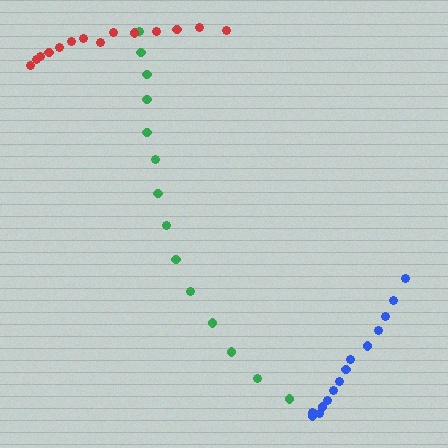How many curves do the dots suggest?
There are 3 distinct paths.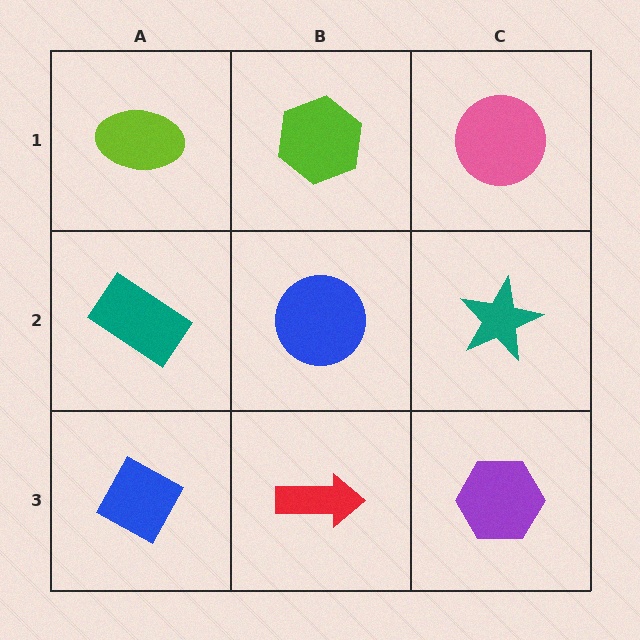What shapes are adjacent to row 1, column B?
A blue circle (row 2, column B), a lime ellipse (row 1, column A), a pink circle (row 1, column C).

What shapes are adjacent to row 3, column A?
A teal rectangle (row 2, column A), a red arrow (row 3, column B).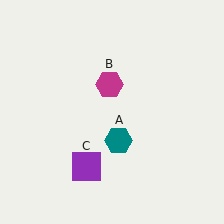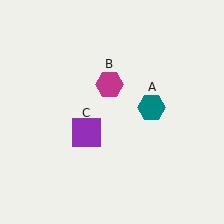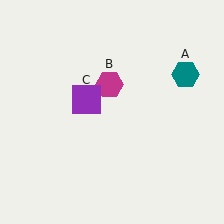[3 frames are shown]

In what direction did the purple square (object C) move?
The purple square (object C) moved up.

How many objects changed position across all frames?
2 objects changed position: teal hexagon (object A), purple square (object C).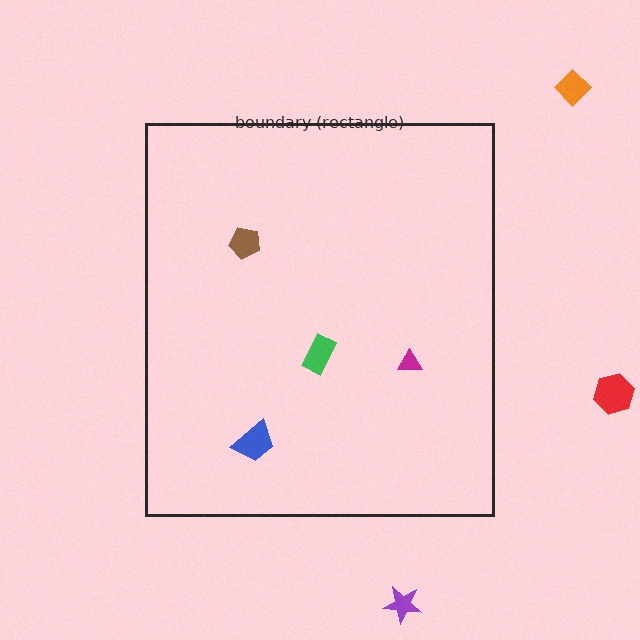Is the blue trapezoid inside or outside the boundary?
Inside.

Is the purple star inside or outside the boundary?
Outside.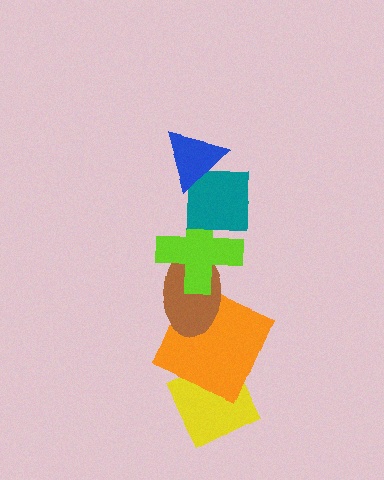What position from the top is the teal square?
The teal square is 2nd from the top.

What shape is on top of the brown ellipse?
The lime cross is on top of the brown ellipse.